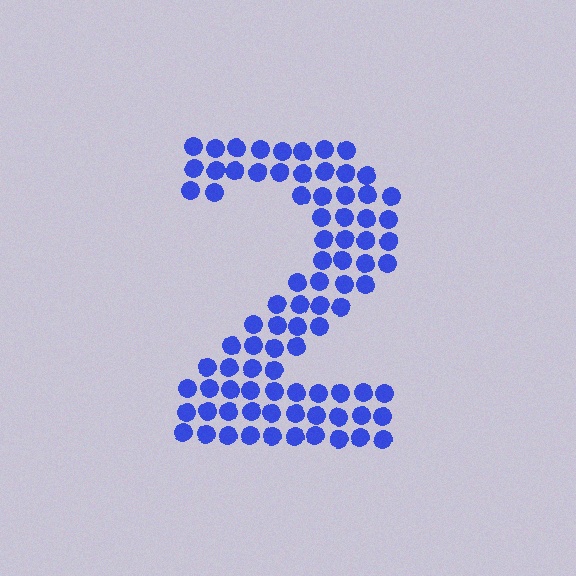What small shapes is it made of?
It is made of small circles.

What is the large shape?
The large shape is the digit 2.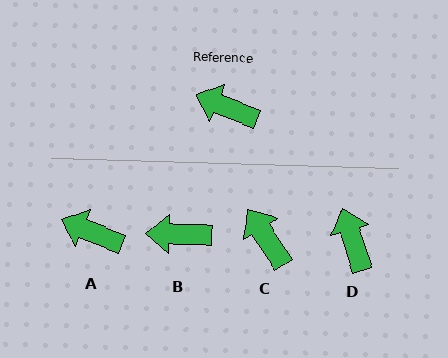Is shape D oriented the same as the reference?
No, it is off by about 51 degrees.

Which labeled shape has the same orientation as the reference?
A.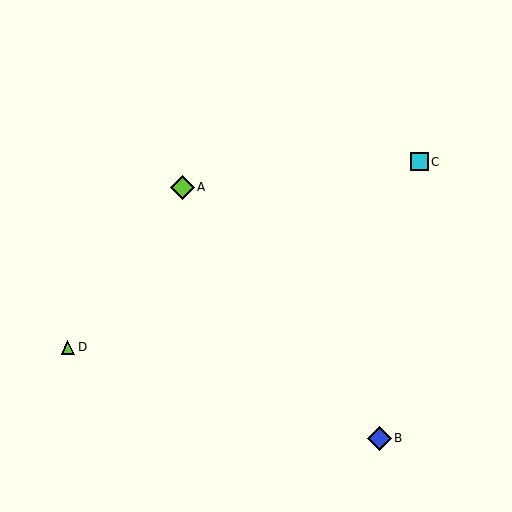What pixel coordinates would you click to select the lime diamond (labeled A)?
Click at (182, 187) to select the lime diamond A.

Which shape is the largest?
The lime diamond (labeled A) is the largest.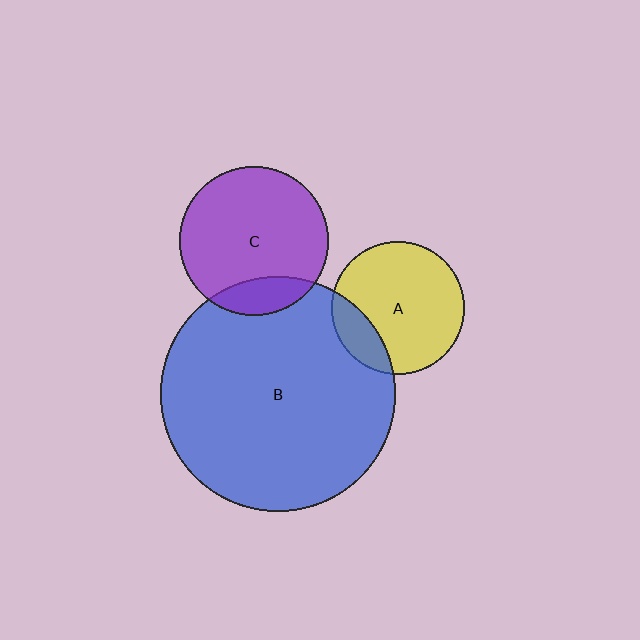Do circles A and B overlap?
Yes.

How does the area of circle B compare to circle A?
Approximately 3.1 times.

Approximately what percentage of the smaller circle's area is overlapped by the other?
Approximately 20%.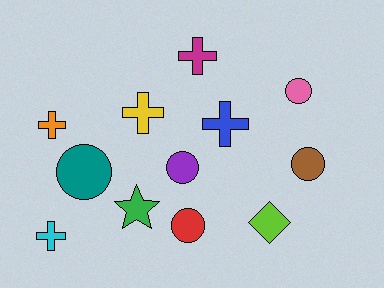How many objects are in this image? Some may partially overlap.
There are 12 objects.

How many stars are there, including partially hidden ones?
There is 1 star.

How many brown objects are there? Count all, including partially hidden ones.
There is 1 brown object.